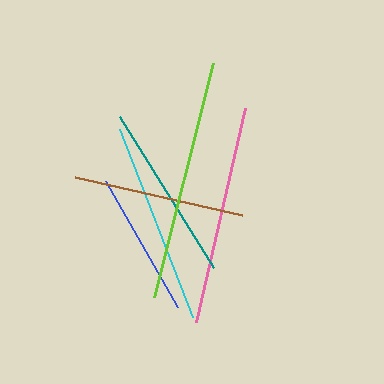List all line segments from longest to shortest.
From longest to shortest: lime, pink, cyan, teal, brown, blue.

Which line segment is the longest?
The lime line is the longest at approximately 242 pixels.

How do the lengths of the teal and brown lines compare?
The teal and brown lines are approximately the same length.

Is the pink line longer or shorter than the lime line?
The lime line is longer than the pink line.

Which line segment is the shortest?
The blue line is the shortest at approximately 145 pixels.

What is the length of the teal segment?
The teal segment is approximately 178 pixels long.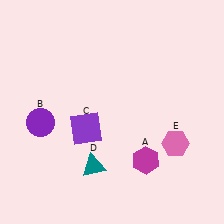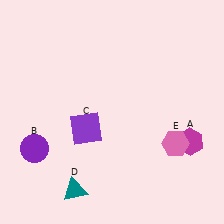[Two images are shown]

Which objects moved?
The objects that moved are: the magenta hexagon (A), the purple circle (B), the teal triangle (D).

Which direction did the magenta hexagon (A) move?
The magenta hexagon (A) moved right.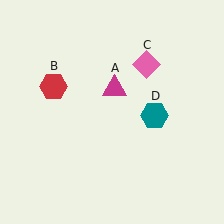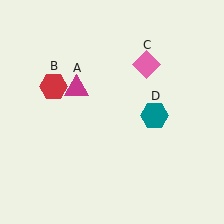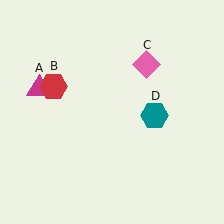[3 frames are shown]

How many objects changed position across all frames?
1 object changed position: magenta triangle (object A).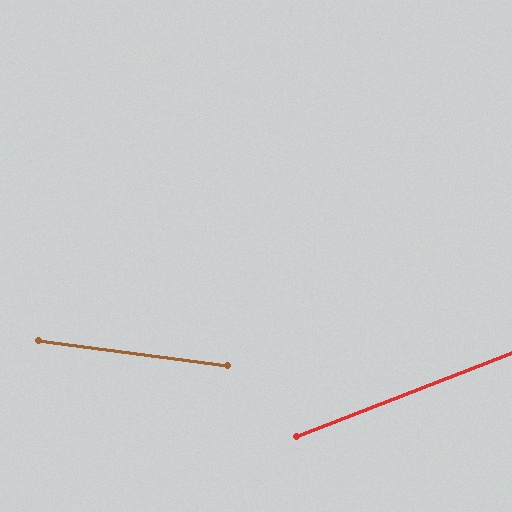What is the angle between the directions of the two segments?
Approximately 29 degrees.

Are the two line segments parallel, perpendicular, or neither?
Neither parallel nor perpendicular — they differ by about 29°.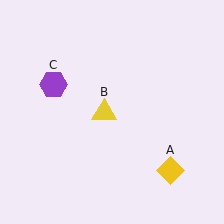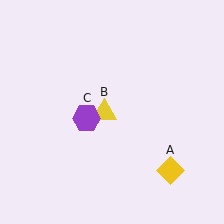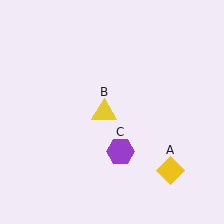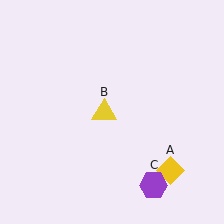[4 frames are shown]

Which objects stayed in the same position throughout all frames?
Yellow diamond (object A) and yellow triangle (object B) remained stationary.